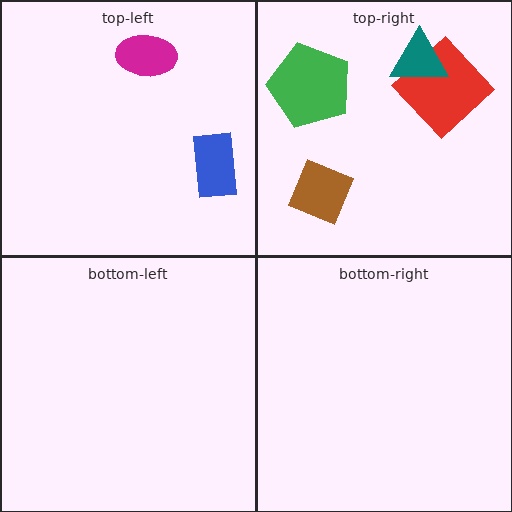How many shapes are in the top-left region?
2.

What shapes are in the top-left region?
The blue rectangle, the magenta ellipse.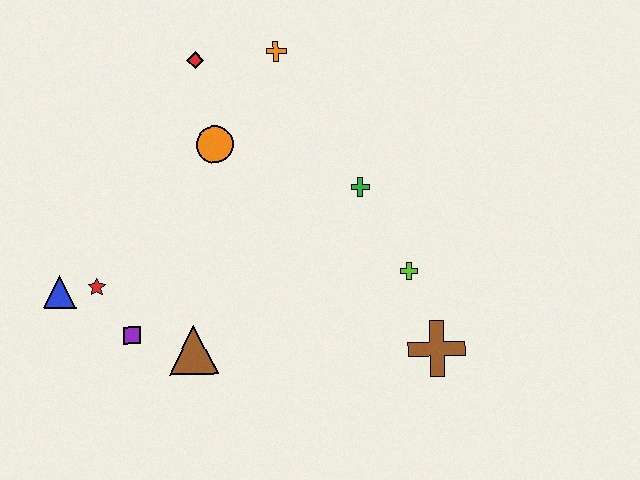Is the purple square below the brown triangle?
No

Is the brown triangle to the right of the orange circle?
No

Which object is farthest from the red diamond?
The brown cross is farthest from the red diamond.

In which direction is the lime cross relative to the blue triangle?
The lime cross is to the right of the blue triangle.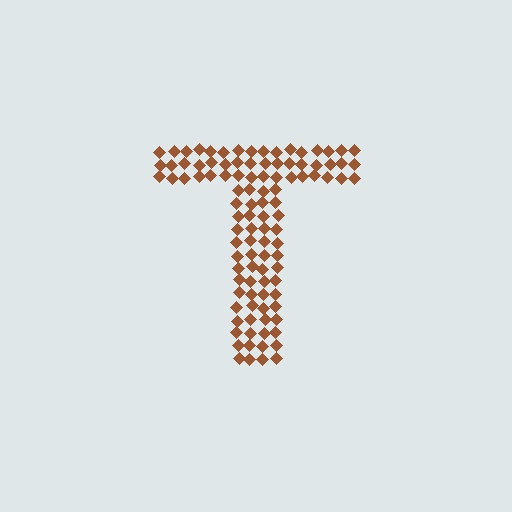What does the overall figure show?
The overall figure shows the letter T.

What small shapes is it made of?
It is made of small diamonds.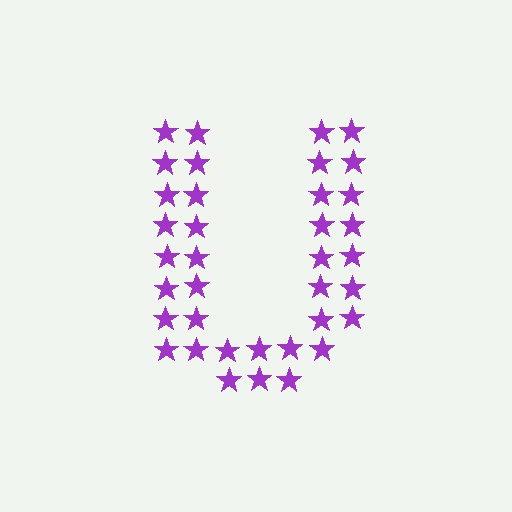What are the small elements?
The small elements are stars.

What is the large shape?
The large shape is the letter U.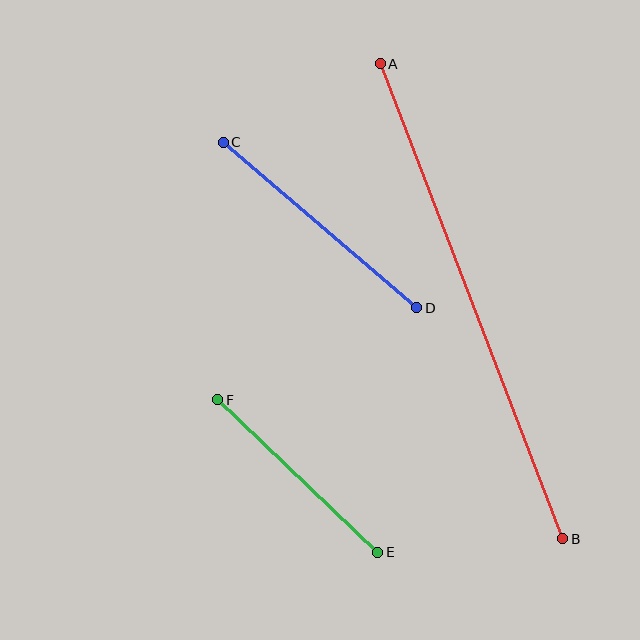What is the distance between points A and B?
The distance is approximately 509 pixels.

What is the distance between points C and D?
The distance is approximately 255 pixels.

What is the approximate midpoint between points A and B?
The midpoint is at approximately (471, 301) pixels.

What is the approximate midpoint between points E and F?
The midpoint is at approximately (298, 476) pixels.